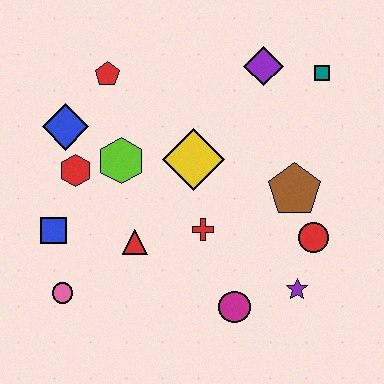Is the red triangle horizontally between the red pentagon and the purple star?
Yes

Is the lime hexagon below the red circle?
No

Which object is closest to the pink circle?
The blue square is closest to the pink circle.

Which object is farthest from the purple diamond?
The pink circle is farthest from the purple diamond.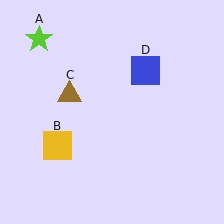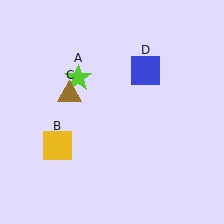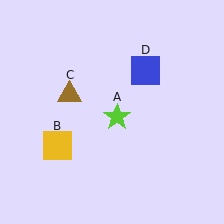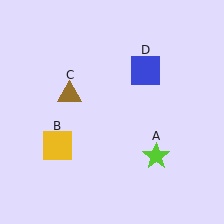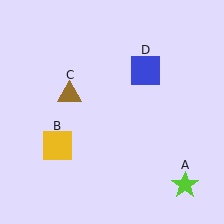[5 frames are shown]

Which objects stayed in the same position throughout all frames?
Yellow square (object B) and brown triangle (object C) and blue square (object D) remained stationary.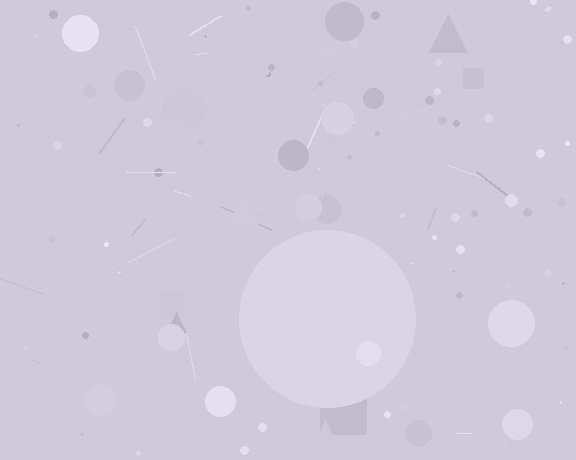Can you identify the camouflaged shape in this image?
The camouflaged shape is a circle.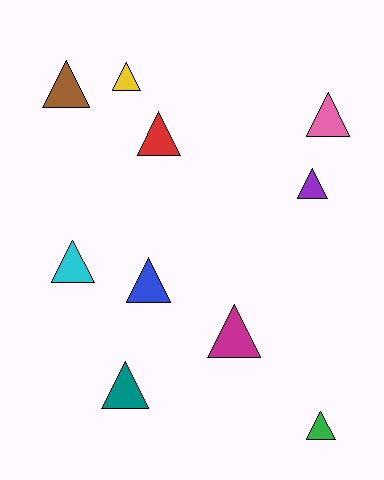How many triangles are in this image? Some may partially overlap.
There are 10 triangles.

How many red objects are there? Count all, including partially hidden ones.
There is 1 red object.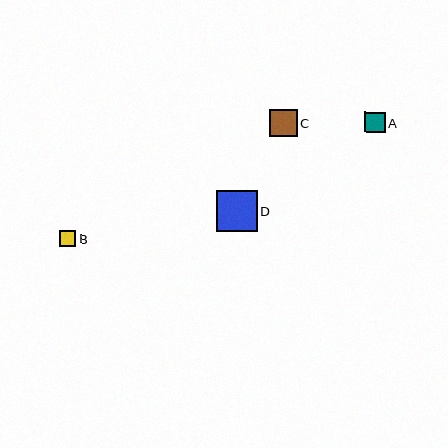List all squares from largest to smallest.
From largest to smallest: D, C, A, B.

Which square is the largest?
Square D is the largest with a size of approximately 41 pixels.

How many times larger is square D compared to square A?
Square D is approximately 2.0 times the size of square A.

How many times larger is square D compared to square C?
Square D is approximately 1.5 times the size of square C.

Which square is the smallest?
Square B is the smallest with a size of approximately 16 pixels.